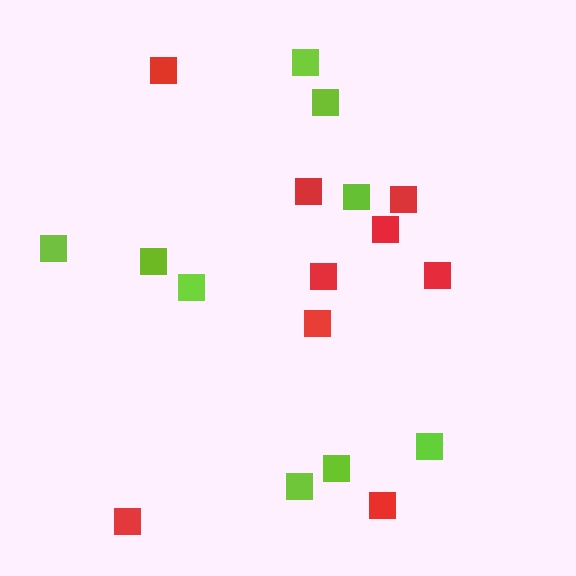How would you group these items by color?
There are 2 groups: one group of lime squares (9) and one group of red squares (9).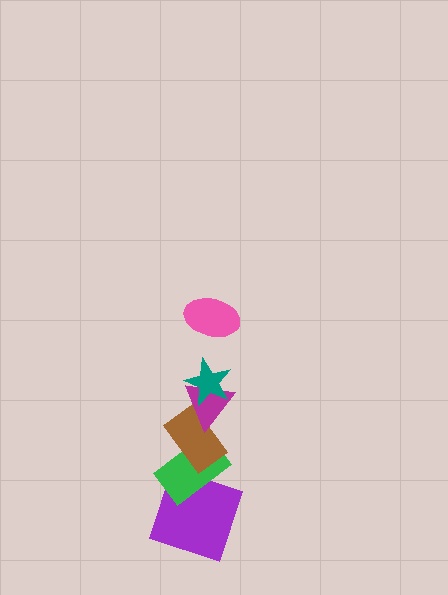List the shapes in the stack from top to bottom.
From top to bottom: the pink ellipse, the teal star, the magenta triangle, the brown rectangle, the green rectangle, the purple square.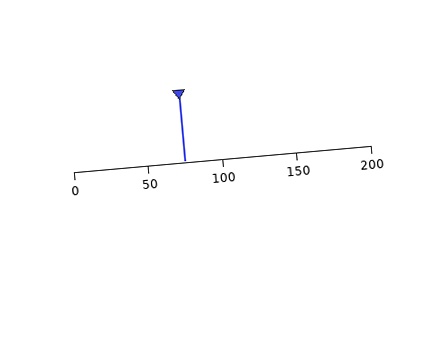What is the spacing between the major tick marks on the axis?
The major ticks are spaced 50 apart.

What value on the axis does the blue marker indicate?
The marker indicates approximately 75.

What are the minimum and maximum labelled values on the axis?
The axis runs from 0 to 200.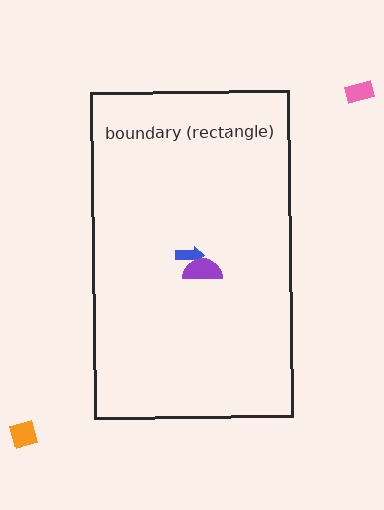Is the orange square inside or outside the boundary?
Outside.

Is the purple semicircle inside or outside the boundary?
Inside.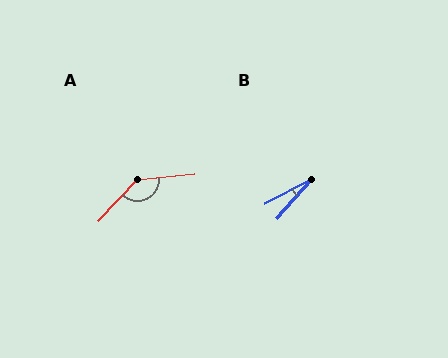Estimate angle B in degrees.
Approximately 21 degrees.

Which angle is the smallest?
B, at approximately 21 degrees.